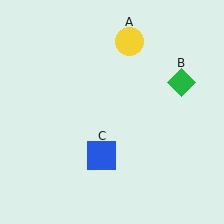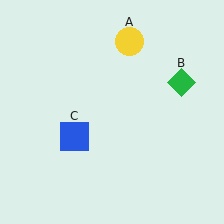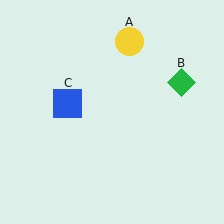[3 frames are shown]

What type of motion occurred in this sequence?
The blue square (object C) rotated clockwise around the center of the scene.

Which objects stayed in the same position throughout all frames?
Yellow circle (object A) and green diamond (object B) remained stationary.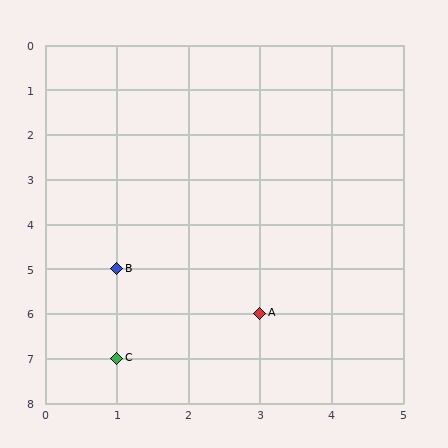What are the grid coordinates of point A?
Point A is at grid coordinates (3, 6).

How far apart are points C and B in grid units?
Points C and B are 2 rows apart.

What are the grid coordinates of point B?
Point B is at grid coordinates (1, 5).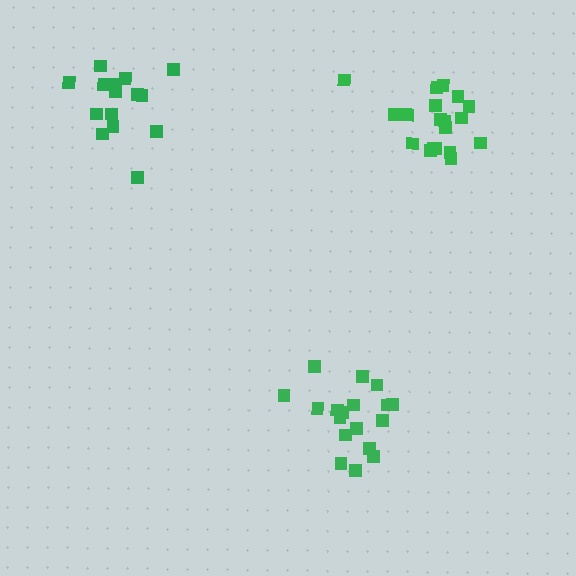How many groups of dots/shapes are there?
There are 3 groups.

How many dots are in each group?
Group 1: 16 dots, Group 2: 18 dots, Group 3: 19 dots (53 total).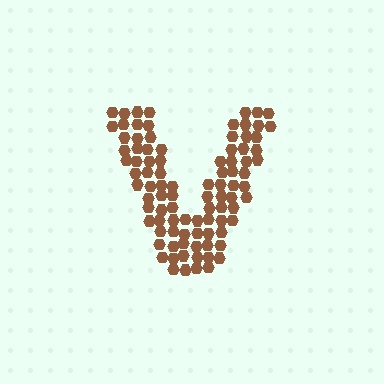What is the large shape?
The large shape is the letter V.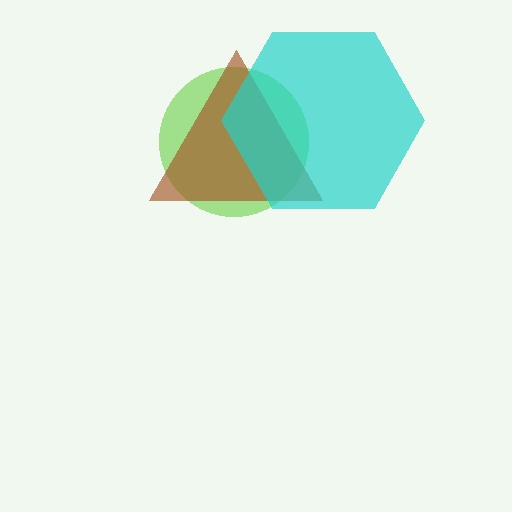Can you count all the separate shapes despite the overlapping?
Yes, there are 3 separate shapes.